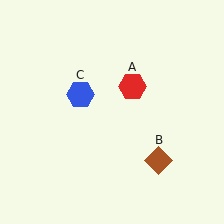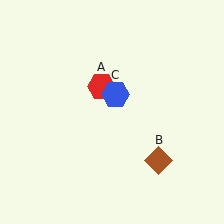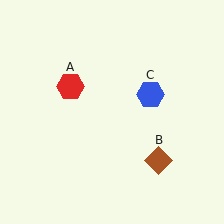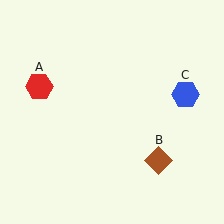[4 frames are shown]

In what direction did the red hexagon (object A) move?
The red hexagon (object A) moved left.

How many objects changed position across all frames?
2 objects changed position: red hexagon (object A), blue hexagon (object C).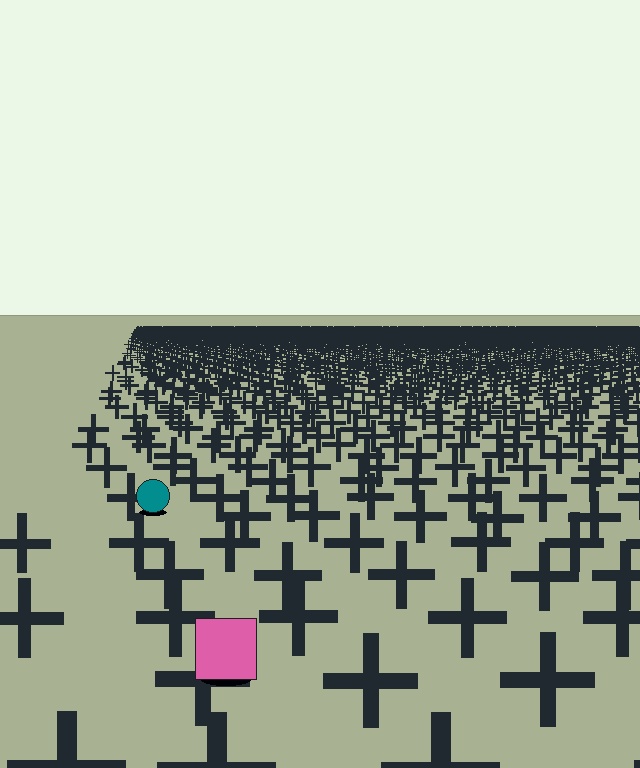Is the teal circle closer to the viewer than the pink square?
No. The pink square is closer — you can tell from the texture gradient: the ground texture is coarser near it.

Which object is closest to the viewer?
The pink square is closest. The texture marks near it are larger and more spread out.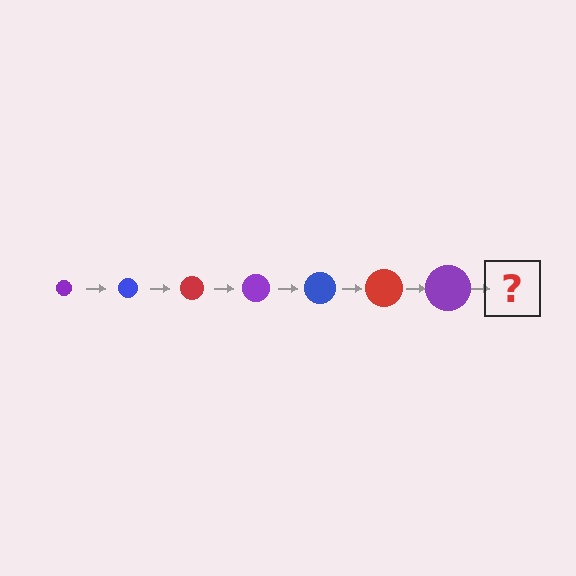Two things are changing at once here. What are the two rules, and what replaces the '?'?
The two rules are that the circle grows larger each step and the color cycles through purple, blue, and red. The '?' should be a blue circle, larger than the previous one.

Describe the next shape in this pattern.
It should be a blue circle, larger than the previous one.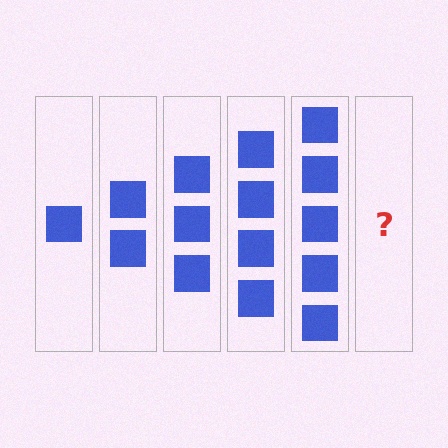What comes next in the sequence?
The next element should be 6 squares.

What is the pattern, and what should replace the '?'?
The pattern is that each step adds one more square. The '?' should be 6 squares.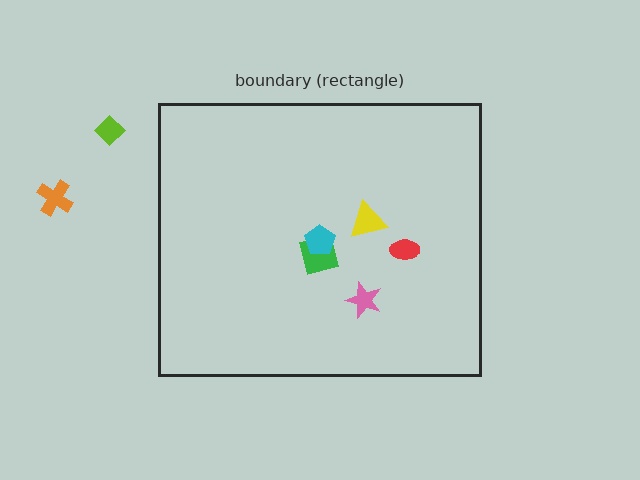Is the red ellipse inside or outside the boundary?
Inside.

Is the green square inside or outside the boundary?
Inside.